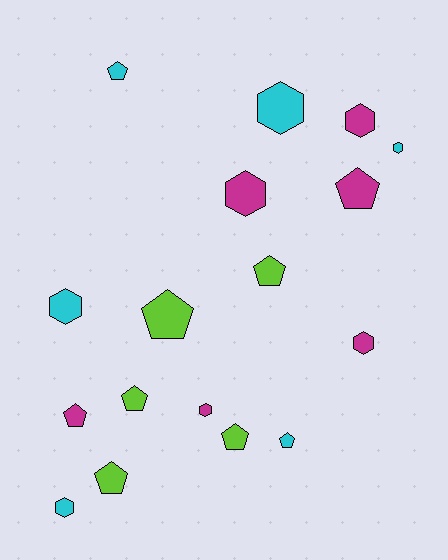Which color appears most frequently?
Magenta, with 6 objects.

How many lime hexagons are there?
There are no lime hexagons.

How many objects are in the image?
There are 17 objects.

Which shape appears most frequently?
Pentagon, with 9 objects.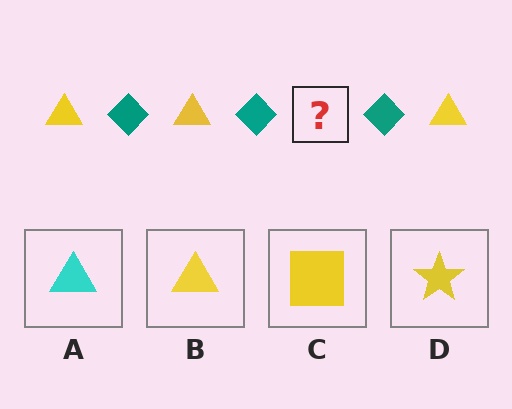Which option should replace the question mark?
Option B.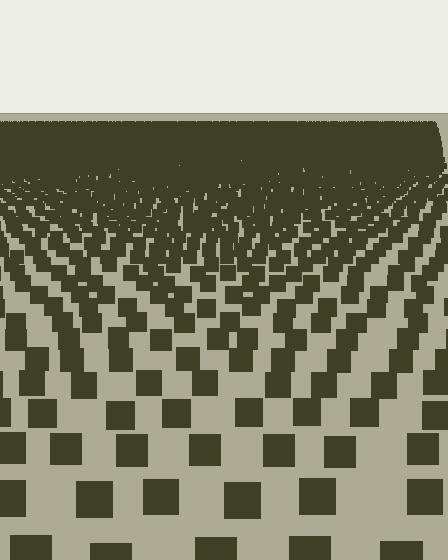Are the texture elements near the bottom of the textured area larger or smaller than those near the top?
Larger. Near the bottom, elements are closer to the viewer and appear at a bigger on-screen size.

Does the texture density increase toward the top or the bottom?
Density increases toward the top.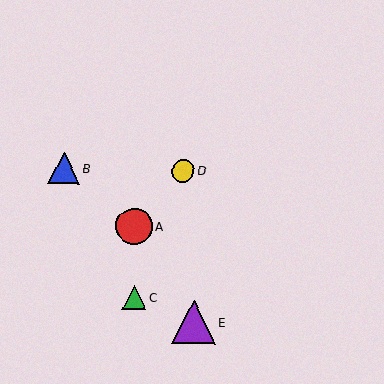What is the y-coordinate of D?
Object D is at y≈171.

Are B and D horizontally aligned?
Yes, both are at y≈168.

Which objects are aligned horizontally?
Objects B, D are aligned horizontally.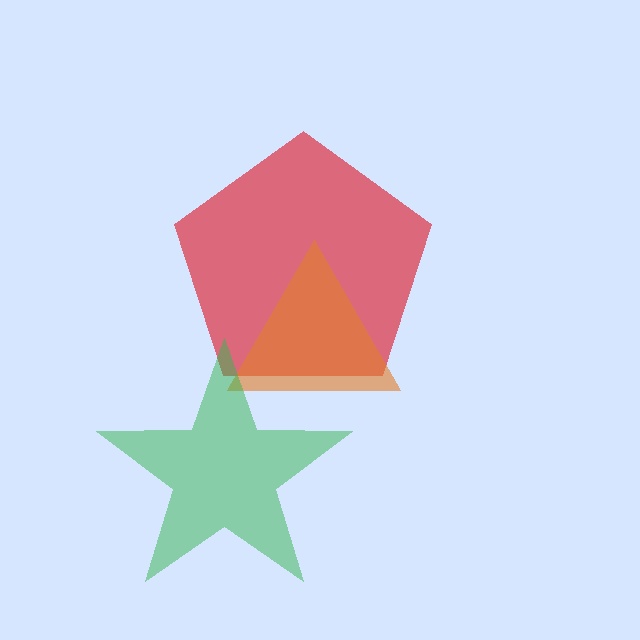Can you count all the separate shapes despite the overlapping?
Yes, there are 3 separate shapes.